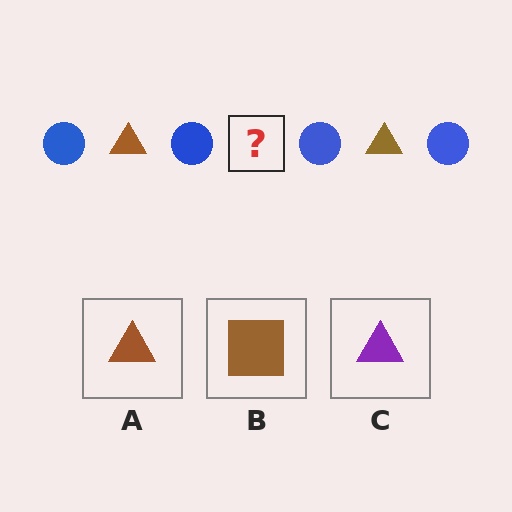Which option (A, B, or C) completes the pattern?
A.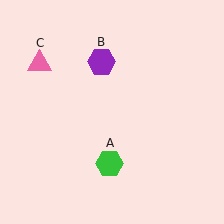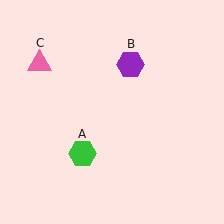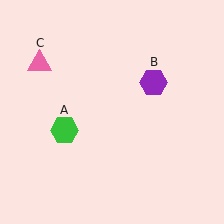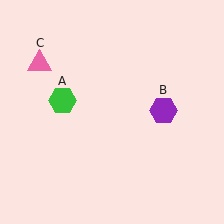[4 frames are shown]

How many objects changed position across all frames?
2 objects changed position: green hexagon (object A), purple hexagon (object B).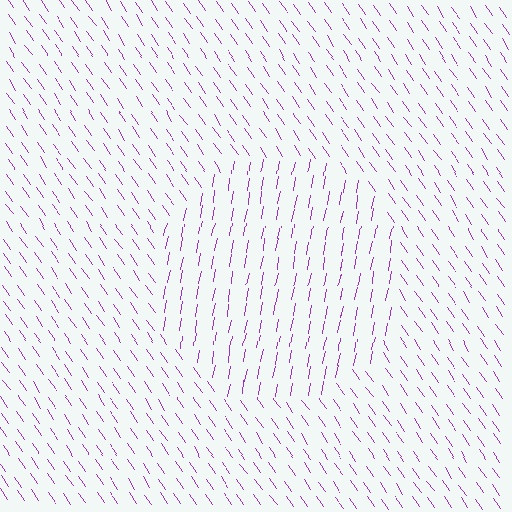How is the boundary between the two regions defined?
The boundary is defined purely by a change in line orientation (approximately 45 degrees difference). All lines are the same color and thickness.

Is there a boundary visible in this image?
Yes, there is a texture boundary formed by a change in line orientation.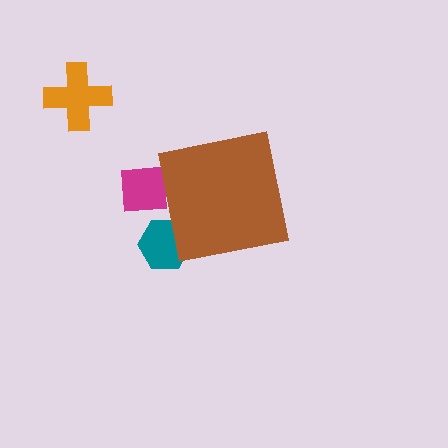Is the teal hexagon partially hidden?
Yes, the teal hexagon is partially hidden behind the brown square.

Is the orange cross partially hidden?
No, the orange cross is fully visible.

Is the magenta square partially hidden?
Yes, the magenta square is partially hidden behind the brown square.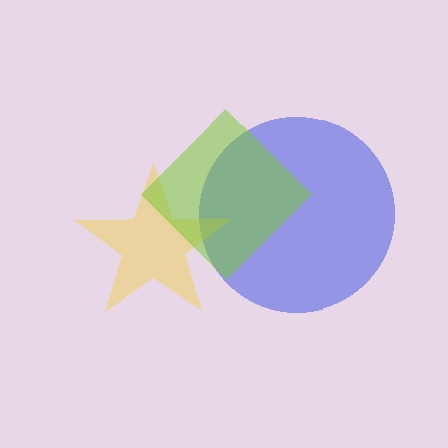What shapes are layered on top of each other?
The layered shapes are: a blue circle, a yellow star, a lime diamond.